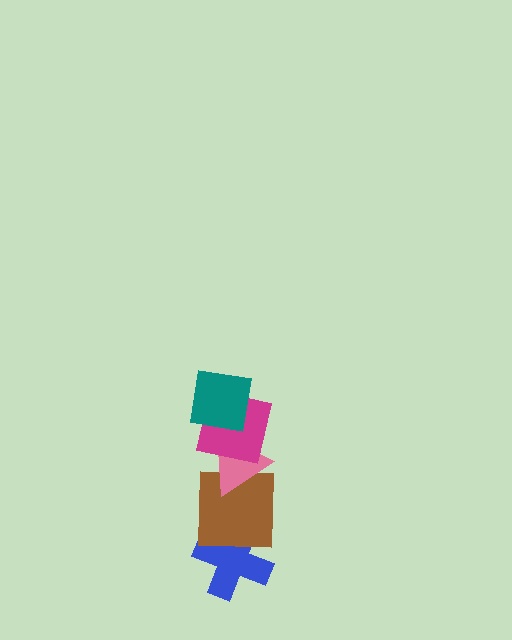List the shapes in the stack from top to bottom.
From top to bottom: the teal square, the magenta square, the pink triangle, the brown square, the blue cross.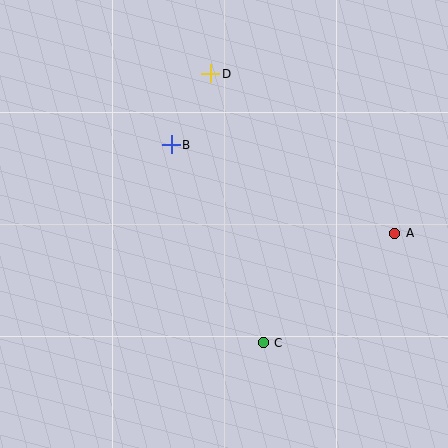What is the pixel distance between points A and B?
The distance between A and B is 240 pixels.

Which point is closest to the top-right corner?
Point A is closest to the top-right corner.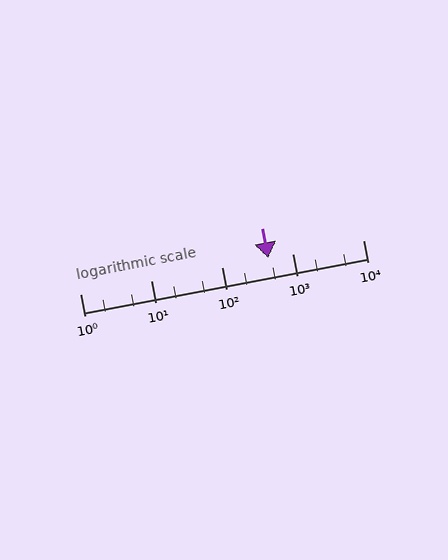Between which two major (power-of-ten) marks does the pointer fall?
The pointer is between 100 and 1000.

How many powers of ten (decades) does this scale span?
The scale spans 4 decades, from 1 to 10000.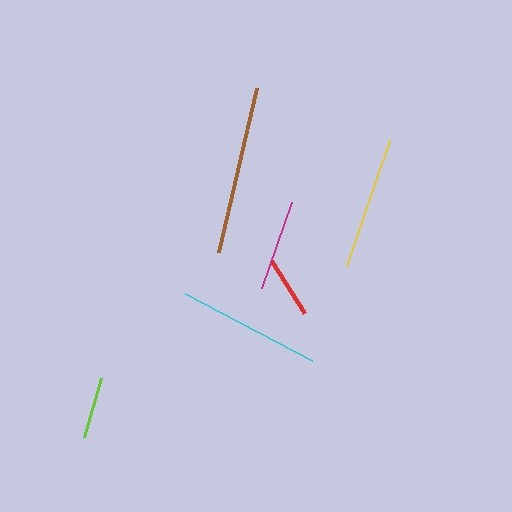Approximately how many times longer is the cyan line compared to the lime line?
The cyan line is approximately 2.3 times the length of the lime line.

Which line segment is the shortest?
The lime line is the shortest at approximately 61 pixels.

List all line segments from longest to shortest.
From longest to shortest: brown, cyan, yellow, magenta, red, lime.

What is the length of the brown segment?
The brown segment is approximately 168 pixels long.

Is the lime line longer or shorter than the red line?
The red line is longer than the lime line.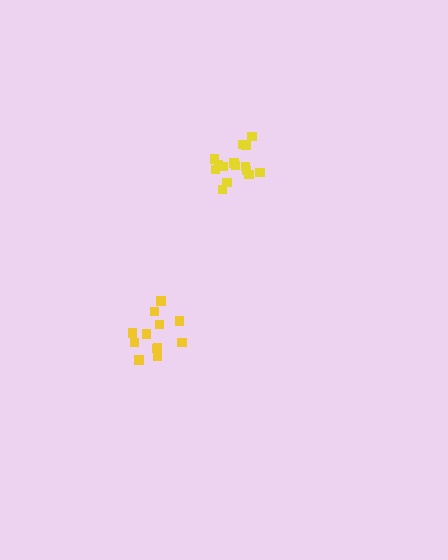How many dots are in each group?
Group 1: 15 dots, Group 2: 13 dots (28 total).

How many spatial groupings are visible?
There are 2 spatial groupings.